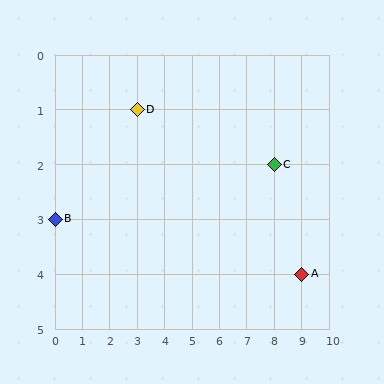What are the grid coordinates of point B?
Point B is at grid coordinates (0, 3).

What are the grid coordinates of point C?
Point C is at grid coordinates (8, 2).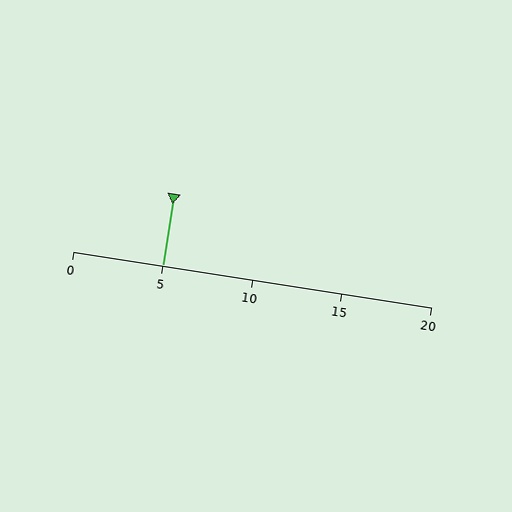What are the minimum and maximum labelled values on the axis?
The axis runs from 0 to 20.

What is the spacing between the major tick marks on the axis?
The major ticks are spaced 5 apart.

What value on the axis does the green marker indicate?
The marker indicates approximately 5.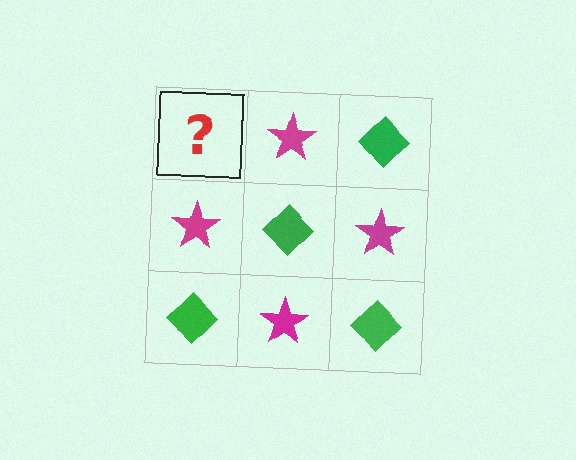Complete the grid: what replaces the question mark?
The question mark should be replaced with a green diamond.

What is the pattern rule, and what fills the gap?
The rule is that it alternates green diamond and magenta star in a checkerboard pattern. The gap should be filled with a green diamond.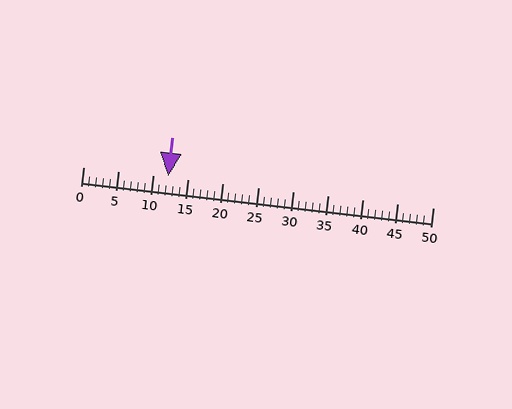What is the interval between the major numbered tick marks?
The major tick marks are spaced 5 units apart.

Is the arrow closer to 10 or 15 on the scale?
The arrow is closer to 10.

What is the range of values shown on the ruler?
The ruler shows values from 0 to 50.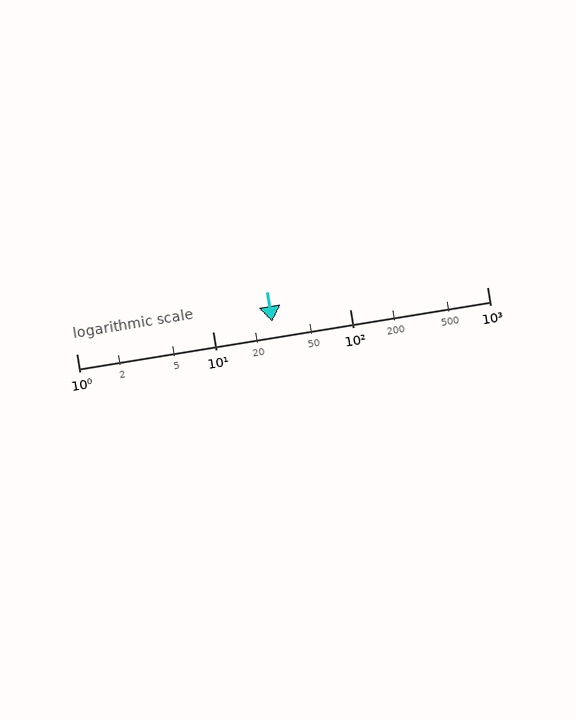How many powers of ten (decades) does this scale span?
The scale spans 3 decades, from 1 to 1000.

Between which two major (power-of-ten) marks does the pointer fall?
The pointer is between 10 and 100.